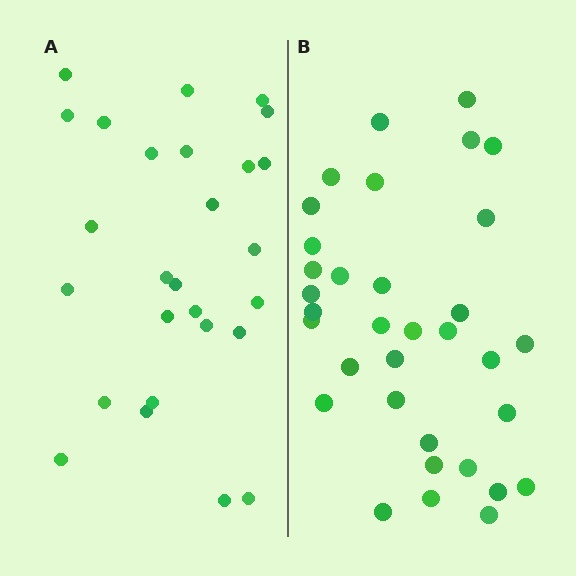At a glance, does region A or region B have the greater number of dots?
Region B (the right region) has more dots.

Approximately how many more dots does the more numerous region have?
Region B has roughly 8 or so more dots than region A.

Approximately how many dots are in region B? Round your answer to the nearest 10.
About 30 dots. (The exact count is 34, which rounds to 30.)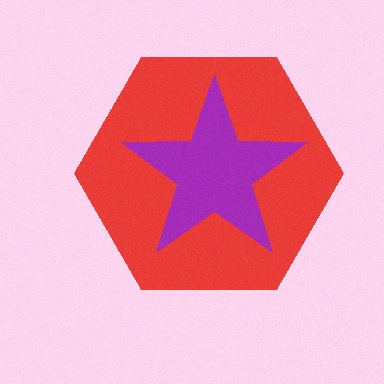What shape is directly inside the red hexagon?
The purple star.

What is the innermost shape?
The purple star.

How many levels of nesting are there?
2.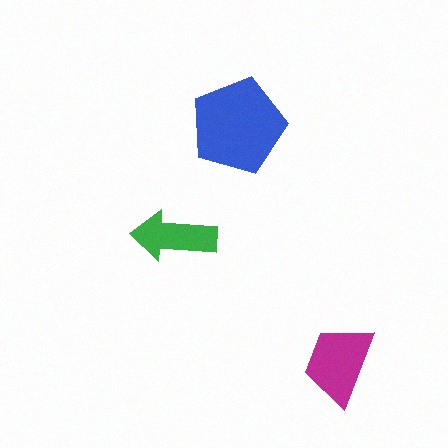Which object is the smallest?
The green arrow.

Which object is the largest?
The blue pentagon.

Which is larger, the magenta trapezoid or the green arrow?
The magenta trapezoid.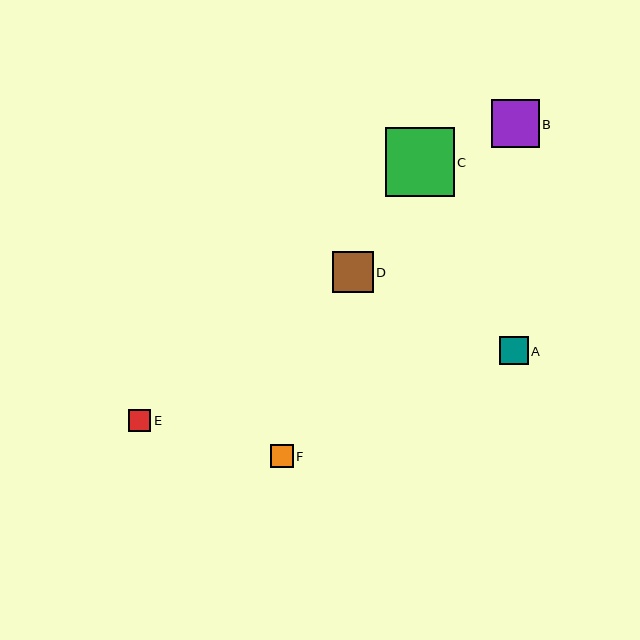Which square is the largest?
Square C is the largest with a size of approximately 69 pixels.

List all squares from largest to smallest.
From largest to smallest: C, B, D, A, F, E.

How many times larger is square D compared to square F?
Square D is approximately 1.8 times the size of square F.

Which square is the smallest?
Square E is the smallest with a size of approximately 22 pixels.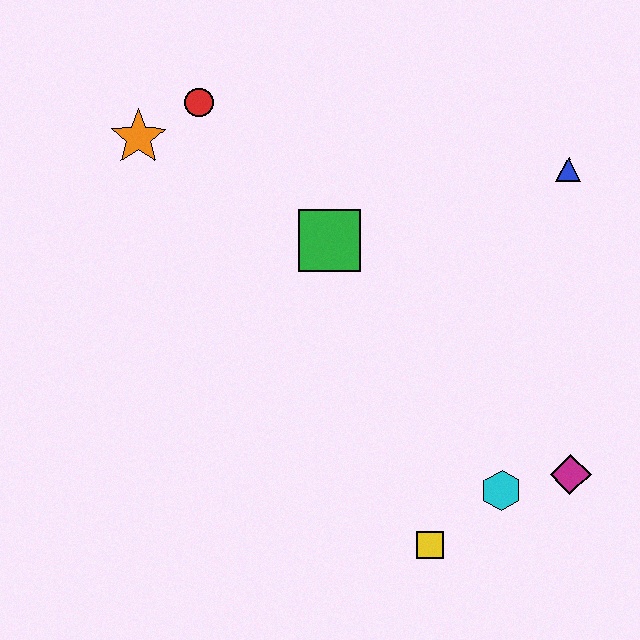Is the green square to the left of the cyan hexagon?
Yes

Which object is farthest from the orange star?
The magenta diamond is farthest from the orange star.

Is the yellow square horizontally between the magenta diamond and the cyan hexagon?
No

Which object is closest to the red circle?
The orange star is closest to the red circle.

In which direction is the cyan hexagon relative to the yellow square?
The cyan hexagon is to the right of the yellow square.